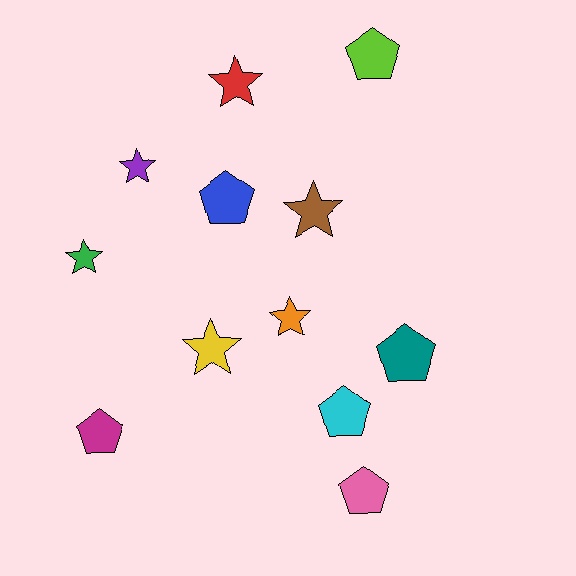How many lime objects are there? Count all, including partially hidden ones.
There is 1 lime object.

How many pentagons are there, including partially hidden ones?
There are 6 pentagons.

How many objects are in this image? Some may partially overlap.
There are 12 objects.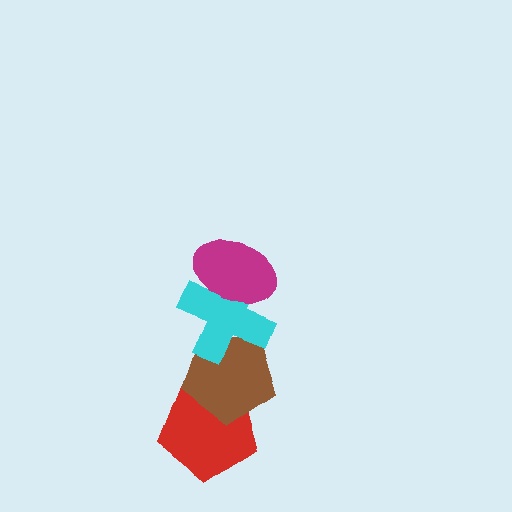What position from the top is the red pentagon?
The red pentagon is 4th from the top.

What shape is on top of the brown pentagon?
The cyan cross is on top of the brown pentagon.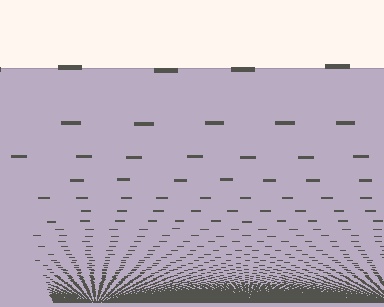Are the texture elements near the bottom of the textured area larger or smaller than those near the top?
Smaller. The gradient is inverted — elements near the bottom are smaller and denser.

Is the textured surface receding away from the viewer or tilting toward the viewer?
The surface appears to tilt toward the viewer. Texture elements get larger and sparser toward the top.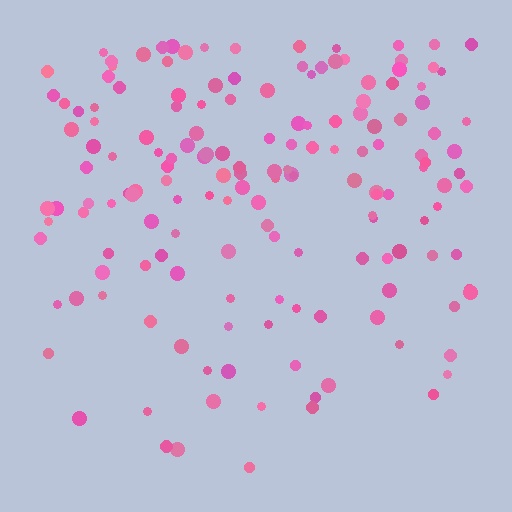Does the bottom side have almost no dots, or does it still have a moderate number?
Still a moderate number, just noticeably fewer than the top.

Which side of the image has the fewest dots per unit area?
The bottom.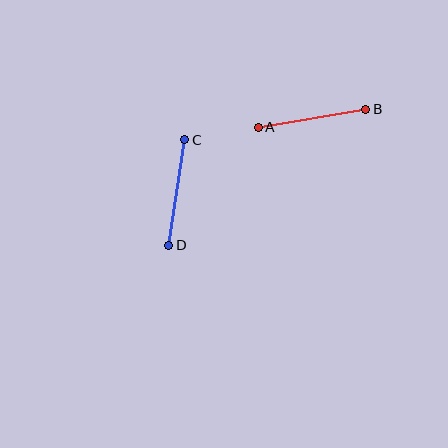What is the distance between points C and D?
The distance is approximately 107 pixels.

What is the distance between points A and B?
The distance is approximately 109 pixels.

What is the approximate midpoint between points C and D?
The midpoint is at approximately (177, 193) pixels.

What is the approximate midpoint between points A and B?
The midpoint is at approximately (312, 118) pixels.